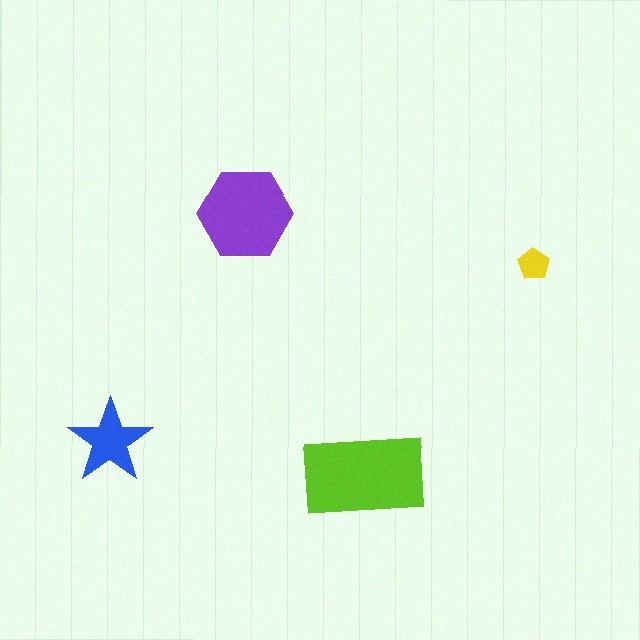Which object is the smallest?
The yellow pentagon.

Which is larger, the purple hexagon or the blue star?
The purple hexagon.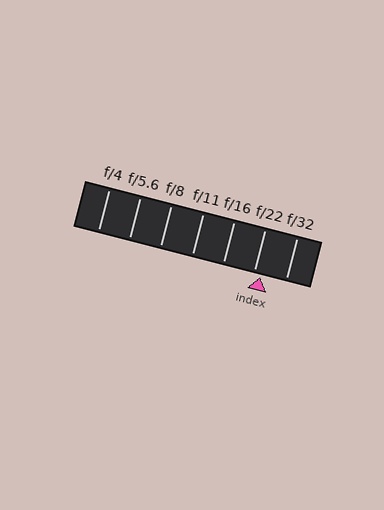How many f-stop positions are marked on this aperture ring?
There are 7 f-stop positions marked.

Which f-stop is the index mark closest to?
The index mark is closest to f/22.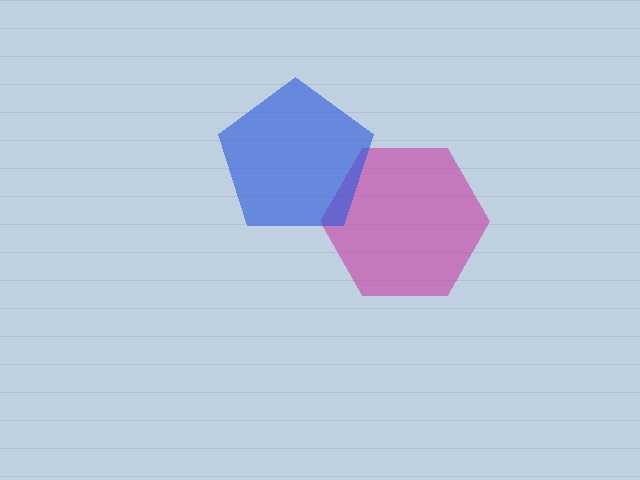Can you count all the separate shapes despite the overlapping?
Yes, there are 2 separate shapes.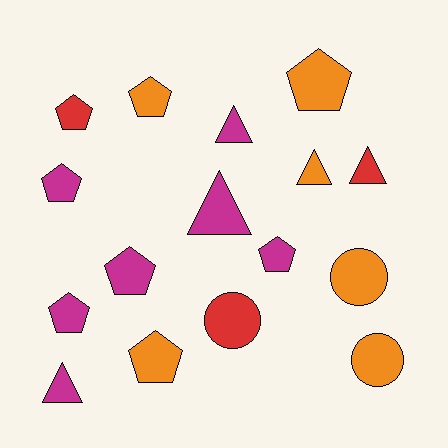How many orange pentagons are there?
There are 3 orange pentagons.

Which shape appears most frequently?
Pentagon, with 8 objects.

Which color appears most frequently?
Magenta, with 7 objects.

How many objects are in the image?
There are 16 objects.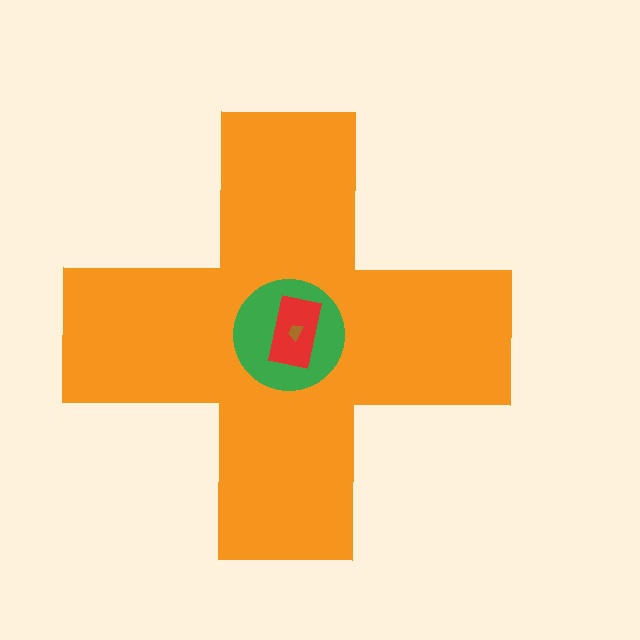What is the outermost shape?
The orange cross.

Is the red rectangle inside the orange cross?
Yes.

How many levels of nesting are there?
4.